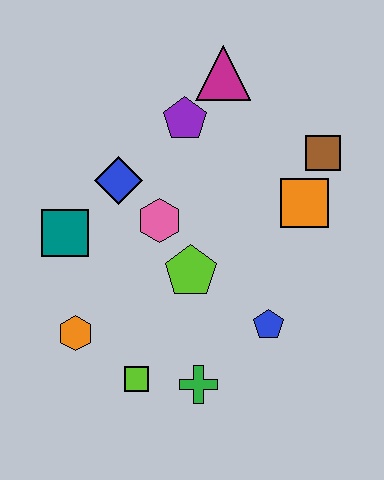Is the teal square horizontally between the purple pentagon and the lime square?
No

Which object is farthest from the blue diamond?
The green cross is farthest from the blue diamond.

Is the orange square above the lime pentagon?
Yes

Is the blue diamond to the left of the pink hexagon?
Yes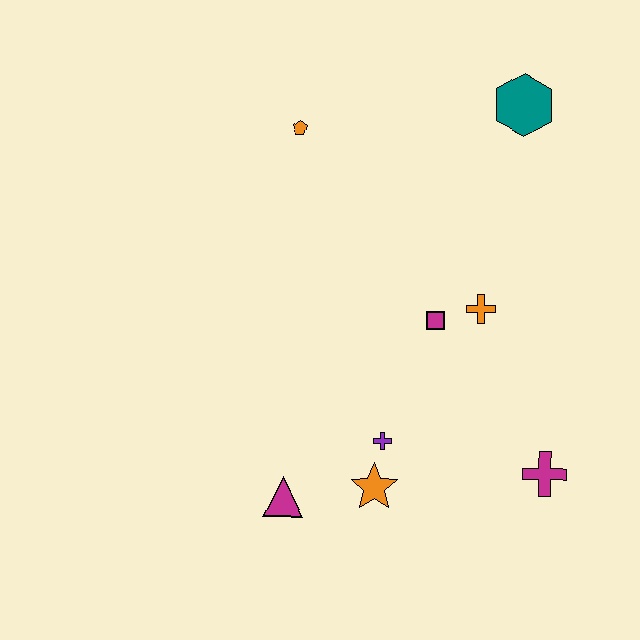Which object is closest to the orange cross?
The magenta square is closest to the orange cross.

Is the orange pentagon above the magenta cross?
Yes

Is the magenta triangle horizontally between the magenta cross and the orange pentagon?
No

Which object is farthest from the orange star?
The teal hexagon is farthest from the orange star.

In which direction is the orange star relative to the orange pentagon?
The orange star is below the orange pentagon.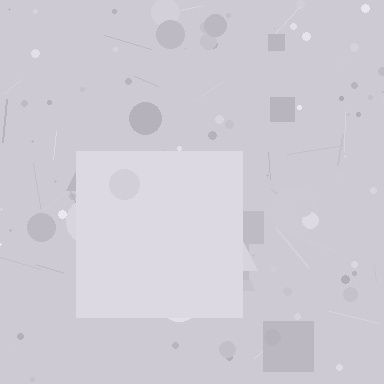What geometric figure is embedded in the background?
A square is embedded in the background.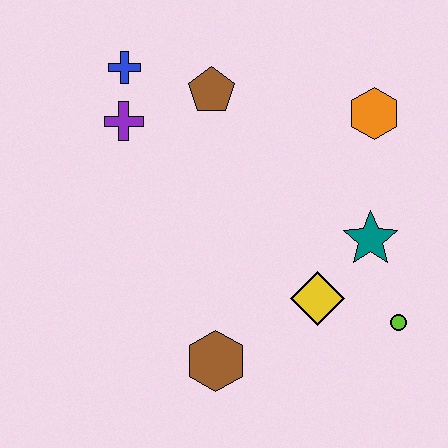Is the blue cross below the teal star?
No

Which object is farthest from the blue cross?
The lime circle is farthest from the blue cross.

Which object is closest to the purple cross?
The blue cross is closest to the purple cross.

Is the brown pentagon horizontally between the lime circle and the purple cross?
Yes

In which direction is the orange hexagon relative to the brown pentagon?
The orange hexagon is to the right of the brown pentagon.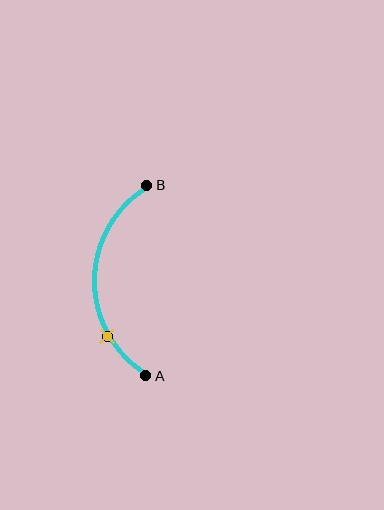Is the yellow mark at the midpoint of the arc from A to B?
No. The yellow mark lies on the arc but is closer to endpoint A. The arc midpoint would be at the point on the curve equidistant along the arc from both A and B.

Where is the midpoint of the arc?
The arc midpoint is the point on the curve farthest from the straight line joining A and B. It sits to the left of that line.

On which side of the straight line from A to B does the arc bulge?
The arc bulges to the left of the straight line connecting A and B.